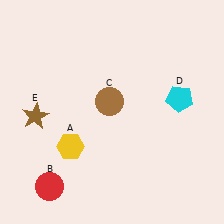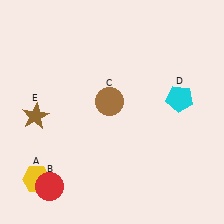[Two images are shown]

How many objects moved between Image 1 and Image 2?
1 object moved between the two images.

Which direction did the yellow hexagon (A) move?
The yellow hexagon (A) moved left.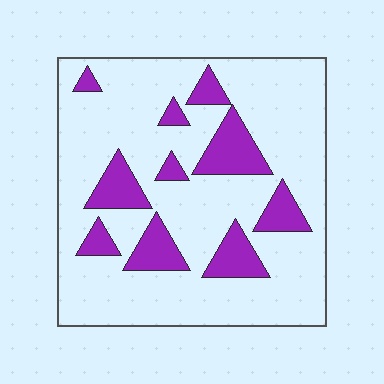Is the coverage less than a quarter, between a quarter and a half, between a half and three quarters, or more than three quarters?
Less than a quarter.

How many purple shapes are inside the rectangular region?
10.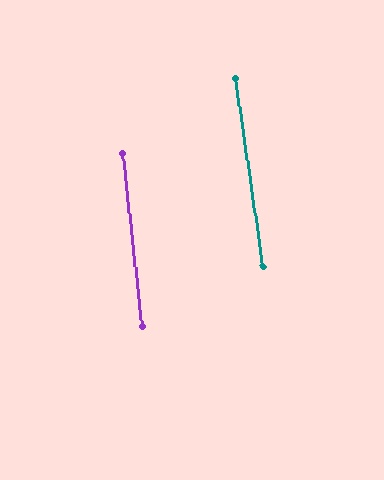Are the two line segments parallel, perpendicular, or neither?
Parallel — their directions differ by only 1.8°.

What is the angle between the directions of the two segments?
Approximately 2 degrees.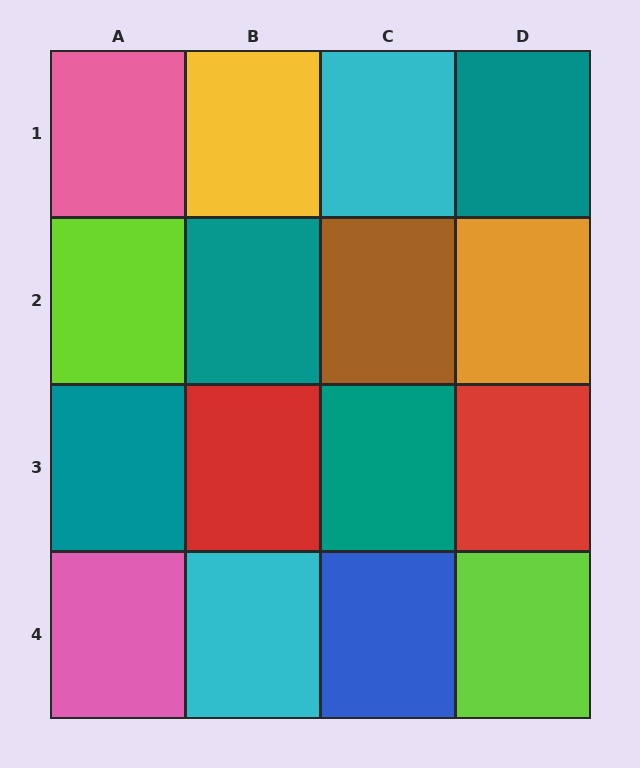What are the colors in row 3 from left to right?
Teal, red, teal, red.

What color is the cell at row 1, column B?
Yellow.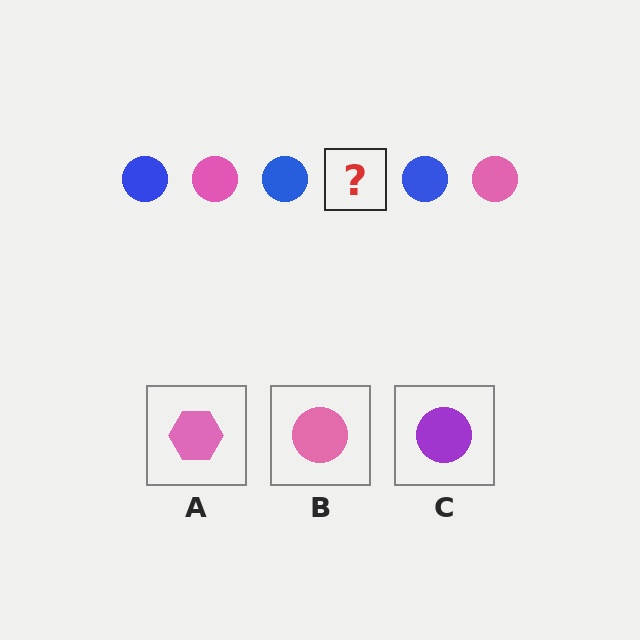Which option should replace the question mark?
Option B.